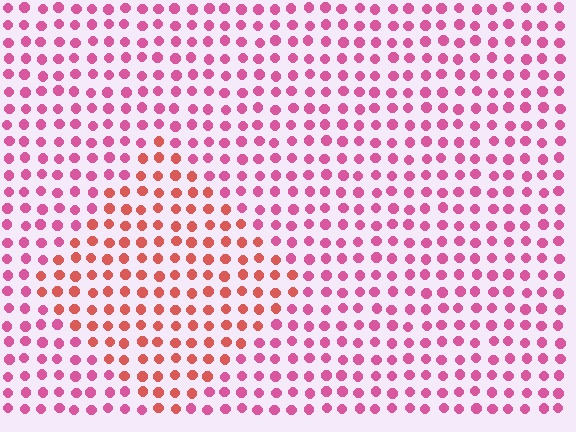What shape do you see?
I see a diamond.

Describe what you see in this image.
The image is filled with small pink elements in a uniform arrangement. A diamond-shaped region is visible where the elements are tinted to a slightly different hue, forming a subtle color boundary.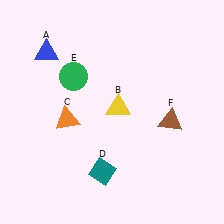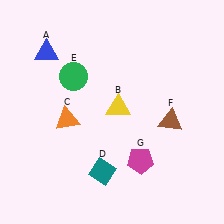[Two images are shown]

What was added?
A magenta pentagon (G) was added in Image 2.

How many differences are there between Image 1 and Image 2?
There is 1 difference between the two images.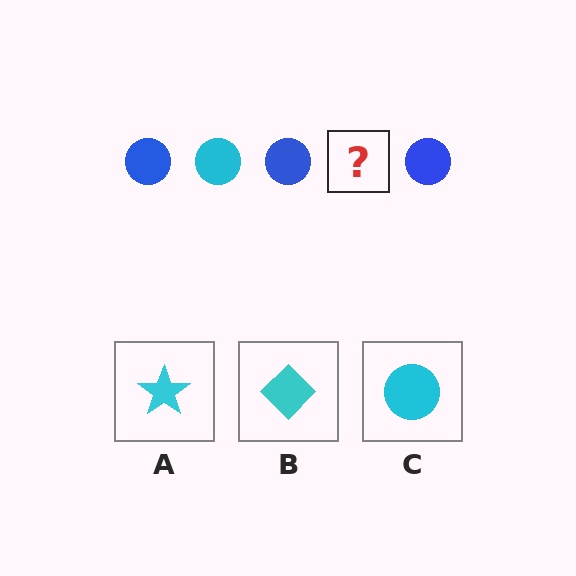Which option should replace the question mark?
Option C.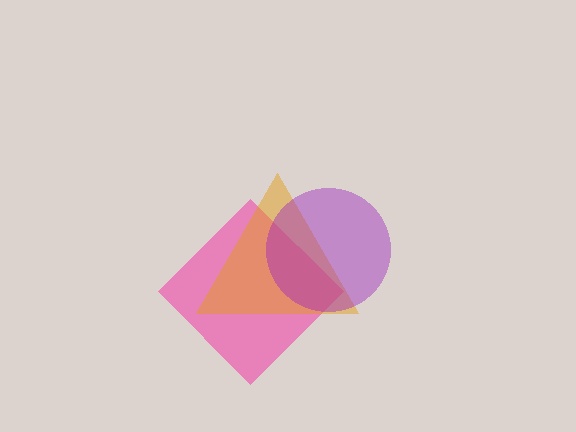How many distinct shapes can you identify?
There are 3 distinct shapes: a pink diamond, an orange triangle, a purple circle.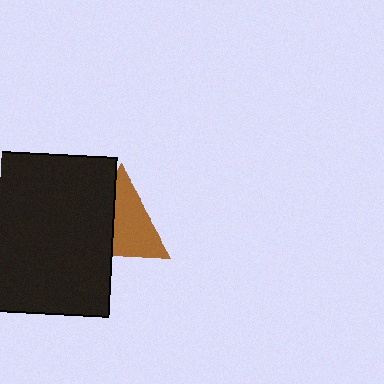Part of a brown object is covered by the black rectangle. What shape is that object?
It is a triangle.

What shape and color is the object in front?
The object in front is a black rectangle.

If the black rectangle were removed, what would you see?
You would see the complete brown triangle.